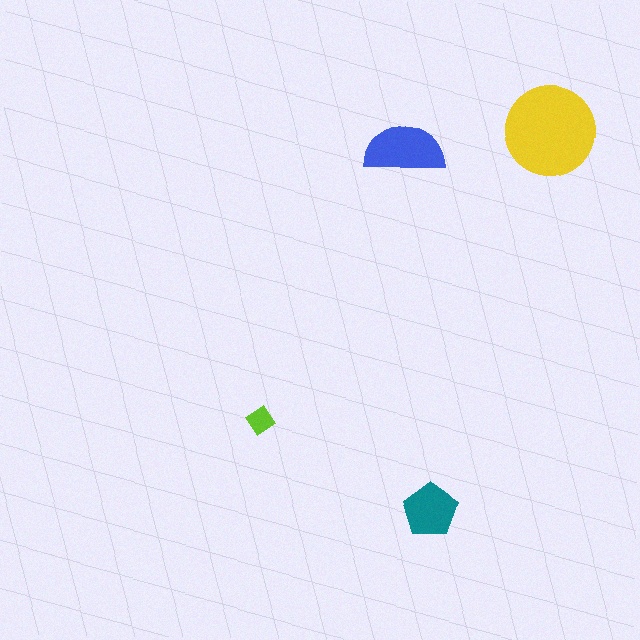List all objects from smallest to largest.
The lime diamond, the teal pentagon, the blue semicircle, the yellow circle.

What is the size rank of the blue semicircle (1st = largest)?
2nd.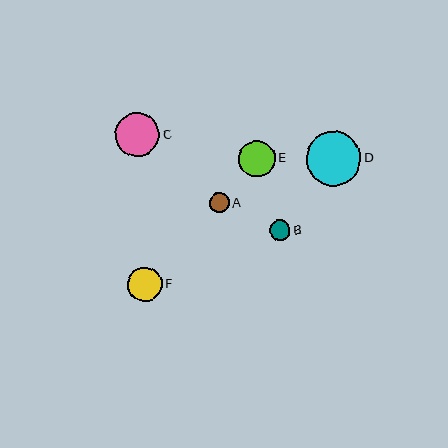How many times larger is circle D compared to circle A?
Circle D is approximately 2.7 times the size of circle A.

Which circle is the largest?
Circle D is the largest with a size of approximately 55 pixels.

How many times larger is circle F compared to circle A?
Circle F is approximately 1.7 times the size of circle A.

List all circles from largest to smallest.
From largest to smallest: D, C, E, F, B, A.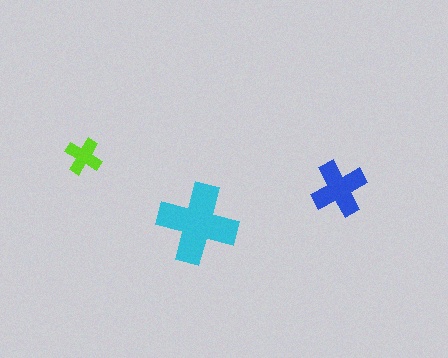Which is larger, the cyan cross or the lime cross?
The cyan one.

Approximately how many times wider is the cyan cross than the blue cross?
About 1.5 times wider.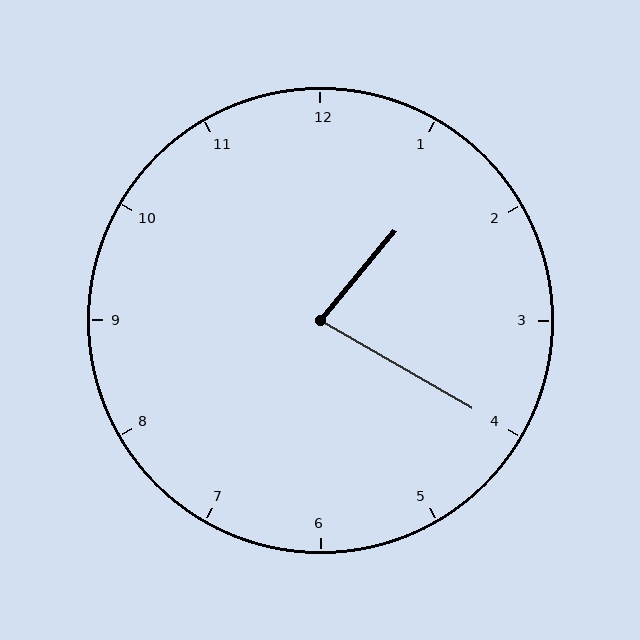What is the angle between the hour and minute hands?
Approximately 80 degrees.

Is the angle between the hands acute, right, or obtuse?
It is acute.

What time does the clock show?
1:20.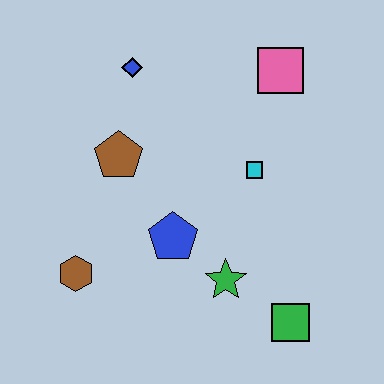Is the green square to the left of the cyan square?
No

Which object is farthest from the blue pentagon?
The pink square is farthest from the blue pentagon.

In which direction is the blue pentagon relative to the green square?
The blue pentagon is to the left of the green square.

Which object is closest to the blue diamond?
The brown pentagon is closest to the blue diamond.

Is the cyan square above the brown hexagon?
Yes